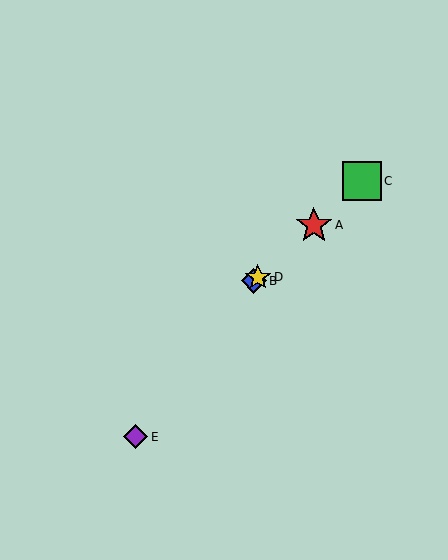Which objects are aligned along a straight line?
Objects A, B, C, D are aligned along a straight line.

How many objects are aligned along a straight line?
4 objects (A, B, C, D) are aligned along a straight line.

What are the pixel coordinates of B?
Object B is at (254, 281).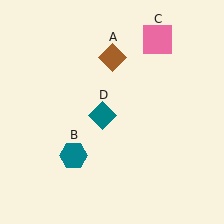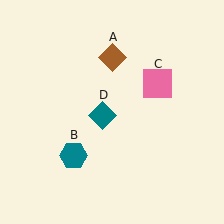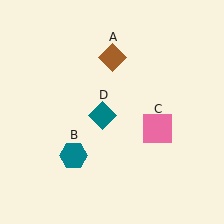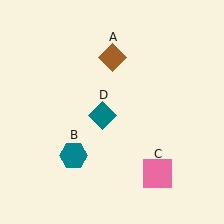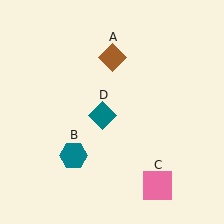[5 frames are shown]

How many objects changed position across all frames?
1 object changed position: pink square (object C).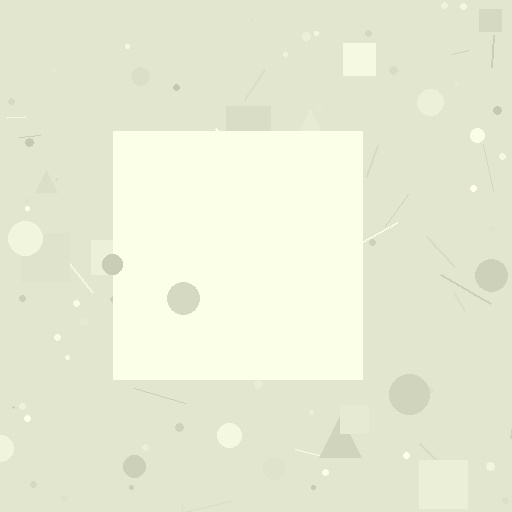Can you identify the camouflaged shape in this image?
The camouflaged shape is a square.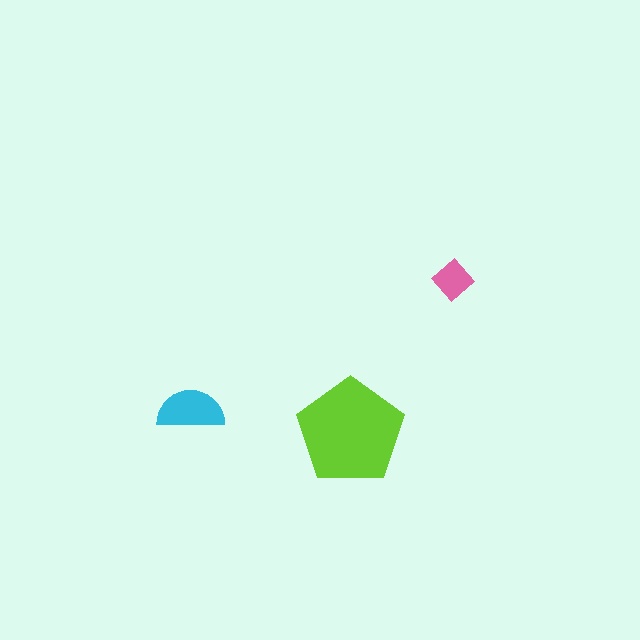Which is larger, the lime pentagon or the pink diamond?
The lime pentagon.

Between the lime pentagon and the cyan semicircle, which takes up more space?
The lime pentagon.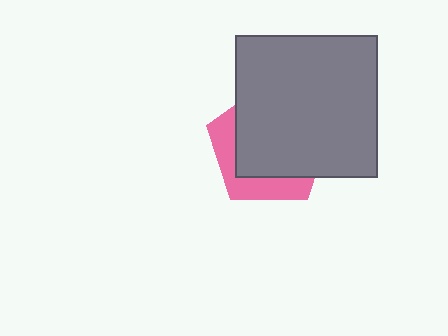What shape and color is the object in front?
The object in front is a gray square.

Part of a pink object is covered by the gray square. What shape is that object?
It is a pentagon.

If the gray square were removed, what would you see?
You would see the complete pink pentagon.